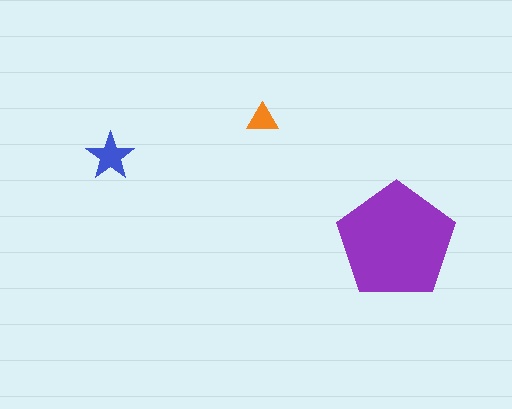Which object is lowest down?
The purple pentagon is bottommost.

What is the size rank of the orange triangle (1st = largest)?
3rd.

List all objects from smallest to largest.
The orange triangle, the blue star, the purple pentagon.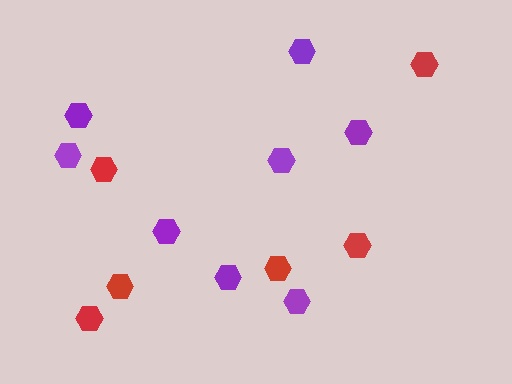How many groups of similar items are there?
There are 2 groups: one group of red hexagons (6) and one group of purple hexagons (8).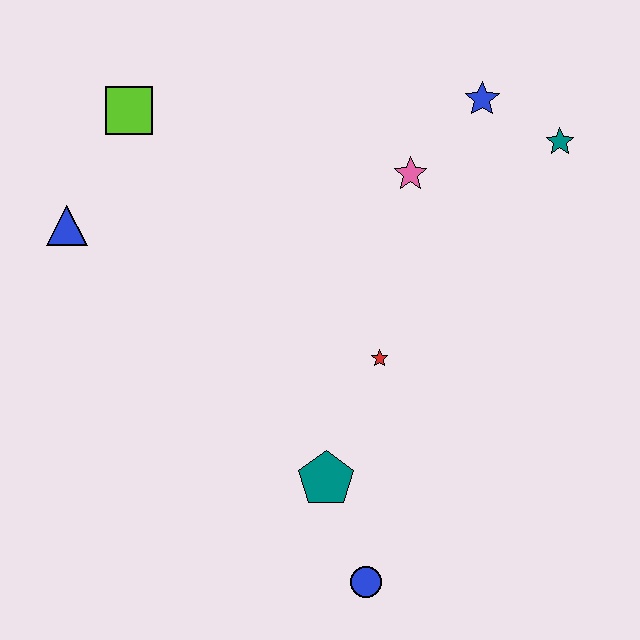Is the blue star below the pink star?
No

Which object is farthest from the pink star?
The blue circle is farthest from the pink star.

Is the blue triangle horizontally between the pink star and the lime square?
No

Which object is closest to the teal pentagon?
The blue circle is closest to the teal pentagon.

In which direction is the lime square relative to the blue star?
The lime square is to the left of the blue star.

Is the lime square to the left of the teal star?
Yes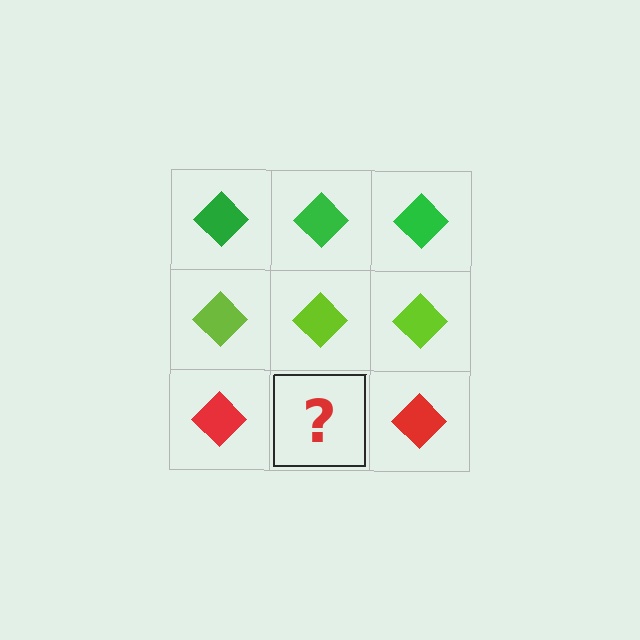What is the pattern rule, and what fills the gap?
The rule is that each row has a consistent color. The gap should be filled with a red diamond.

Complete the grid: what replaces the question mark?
The question mark should be replaced with a red diamond.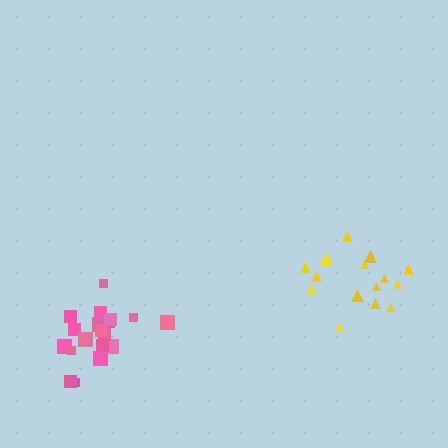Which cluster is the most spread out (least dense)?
Yellow.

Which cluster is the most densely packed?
Pink.